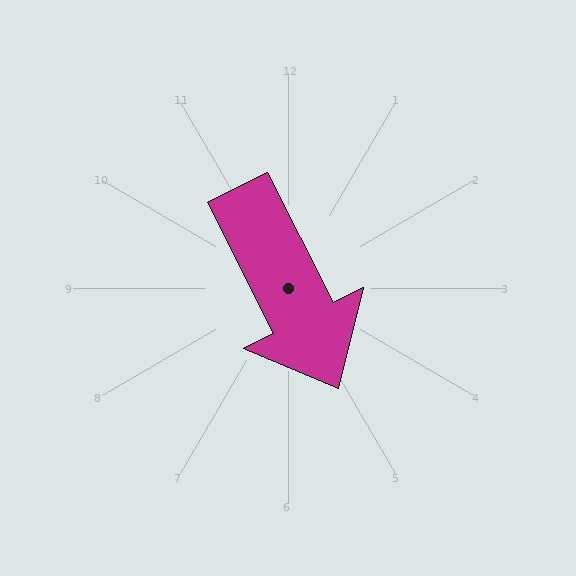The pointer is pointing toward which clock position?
Roughly 5 o'clock.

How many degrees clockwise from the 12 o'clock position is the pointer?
Approximately 153 degrees.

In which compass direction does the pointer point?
Southeast.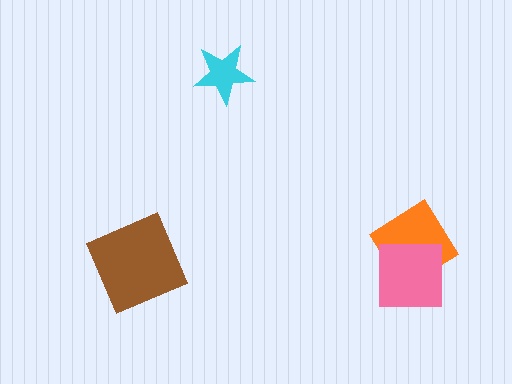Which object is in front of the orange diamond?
The pink square is in front of the orange diamond.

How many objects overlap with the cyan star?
0 objects overlap with the cyan star.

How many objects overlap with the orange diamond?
1 object overlaps with the orange diamond.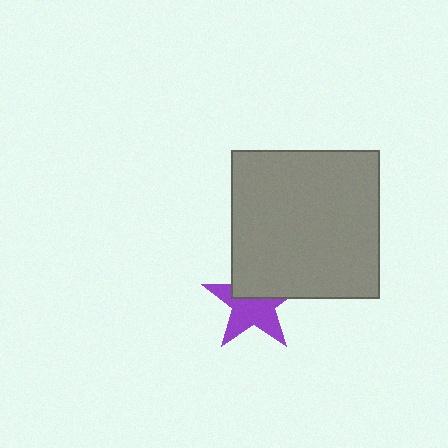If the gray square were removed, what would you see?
You would see the complete purple star.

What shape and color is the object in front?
The object in front is a gray square.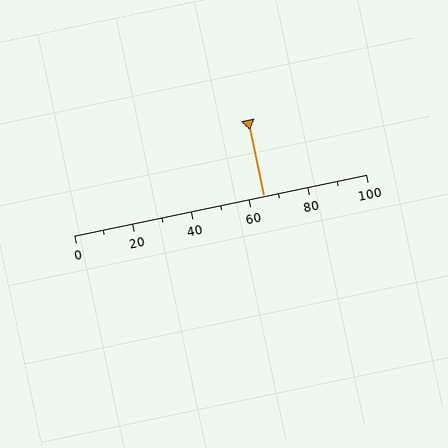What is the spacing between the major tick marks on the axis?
The major ticks are spaced 20 apart.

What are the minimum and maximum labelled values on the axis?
The axis runs from 0 to 100.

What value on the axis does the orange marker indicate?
The marker indicates approximately 65.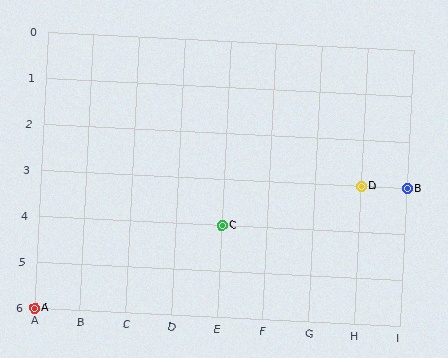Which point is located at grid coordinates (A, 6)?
Point A is at (A, 6).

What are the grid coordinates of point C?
Point C is at grid coordinates (E, 4).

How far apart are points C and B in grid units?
Points C and B are 4 columns and 1 row apart (about 4.1 grid units diagonally).